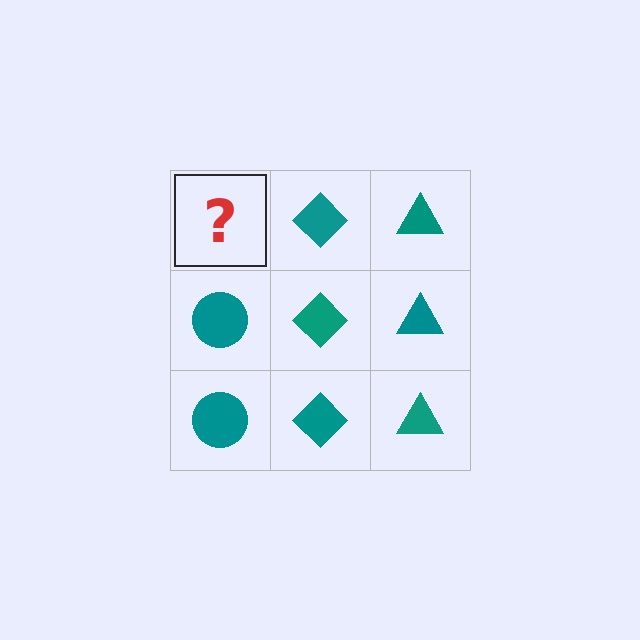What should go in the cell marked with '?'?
The missing cell should contain a teal circle.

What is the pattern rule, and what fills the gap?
The rule is that each column has a consistent shape. The gap should be filled with a teal circle.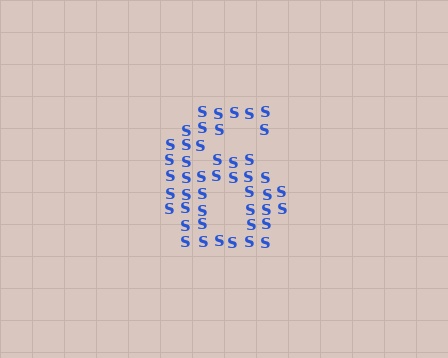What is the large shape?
The large shape is the digit 6.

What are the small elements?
The small elements are letter S's.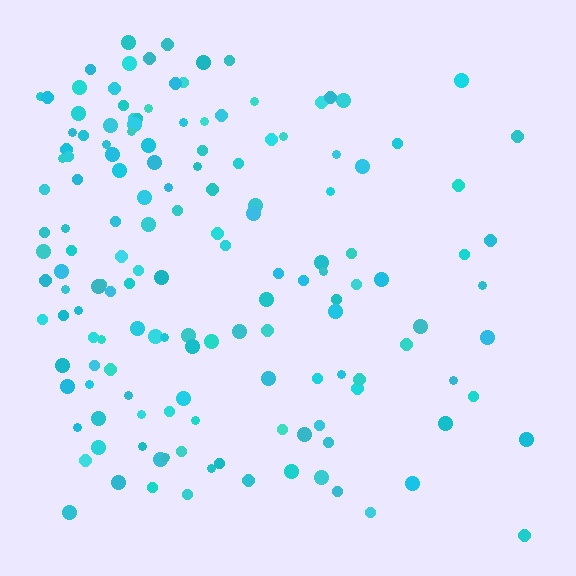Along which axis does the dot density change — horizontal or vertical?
Horizontal.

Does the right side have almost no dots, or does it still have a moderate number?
Still a moderate number, just noticeably fewer than the left.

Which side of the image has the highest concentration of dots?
The left.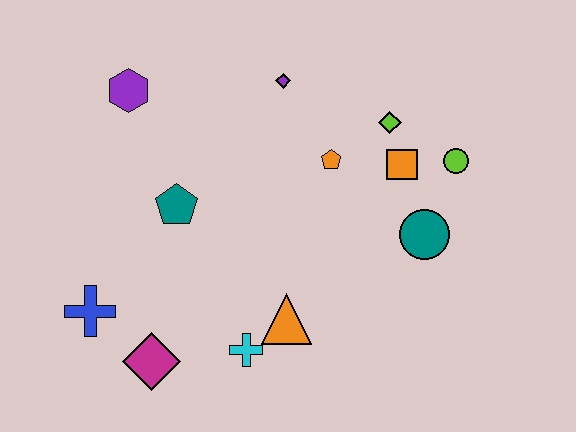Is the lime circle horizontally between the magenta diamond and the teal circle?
No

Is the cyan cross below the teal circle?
Yes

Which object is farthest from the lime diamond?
The blue cross is farthest from the lime diamond.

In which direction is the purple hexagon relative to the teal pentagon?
The purple hexagon is above the teal pentagon.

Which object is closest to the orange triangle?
The cyan cross is closest to the orange triangle.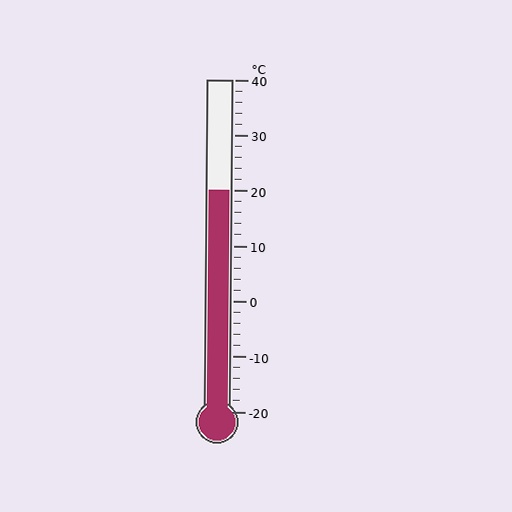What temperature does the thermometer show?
The thermometer shows approximately 20°C.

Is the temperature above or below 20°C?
The temperature is at 20°C.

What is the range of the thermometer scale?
The thermometer scale ranges from -20°C to 40°C.